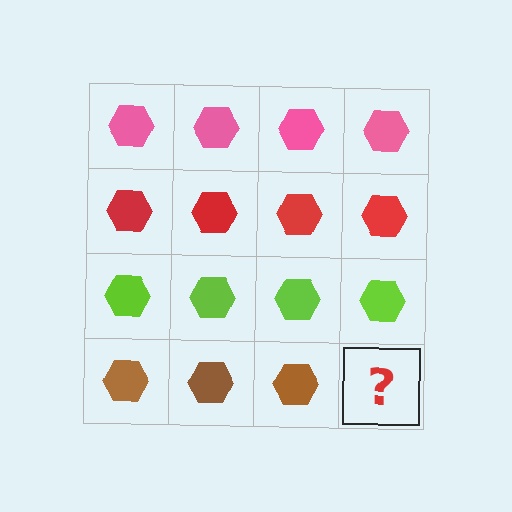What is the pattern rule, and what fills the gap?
The rule is that each row has a consistent color. The gap should be filled with a brown hexagon.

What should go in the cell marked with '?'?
The missing cell should contain a brown hexagon.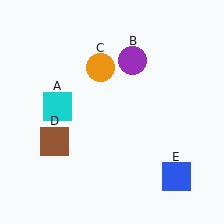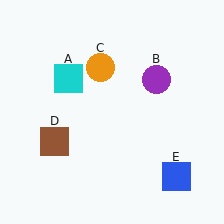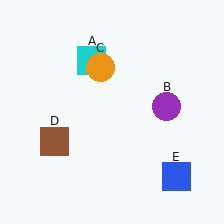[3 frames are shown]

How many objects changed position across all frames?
2 objects changed position: cyan square (object A), purple circle (object B).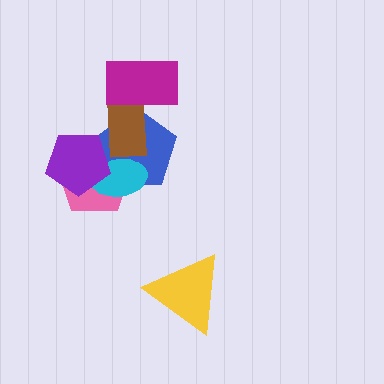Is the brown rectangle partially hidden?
Yes, it is partially covered by another shape.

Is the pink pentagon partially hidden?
Yes, it is partially covered by another shape.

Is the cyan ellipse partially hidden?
Yes, it is partially covered by another shape.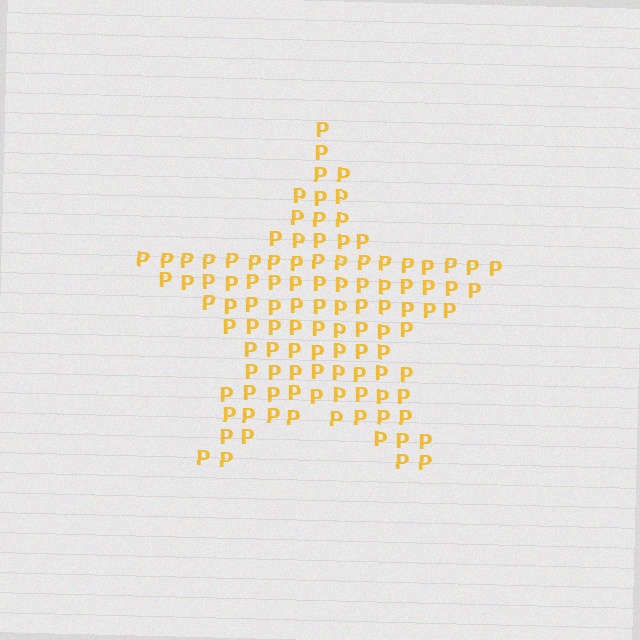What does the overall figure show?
The overall figure shows a star.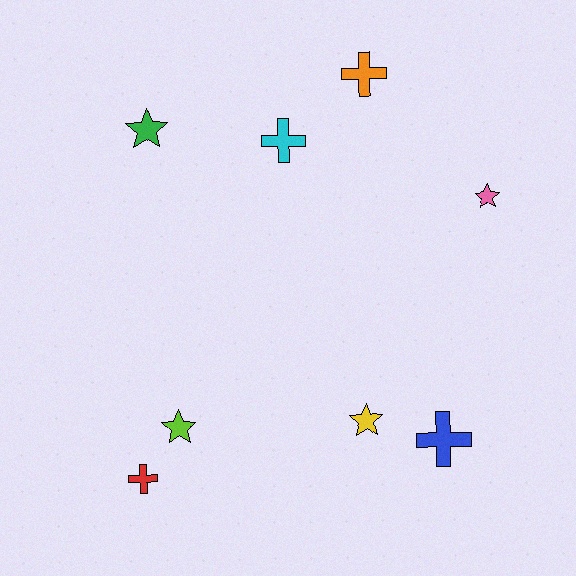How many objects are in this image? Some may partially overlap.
There are 8 objects.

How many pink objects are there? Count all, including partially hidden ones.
There is 1 pink object.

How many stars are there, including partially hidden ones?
There are 4 stars.